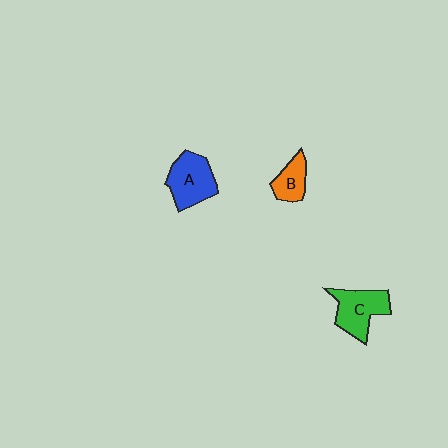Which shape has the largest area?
Shape A (blue).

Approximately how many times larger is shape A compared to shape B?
Approximately 1.7 times.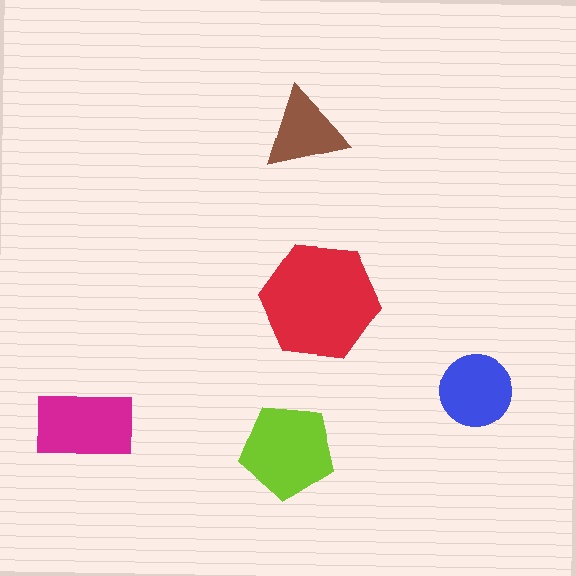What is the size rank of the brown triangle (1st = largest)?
5th.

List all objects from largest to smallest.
The red hexagon, the lime pentagon, the magenta rectangle, the blue circle, the brown triangle.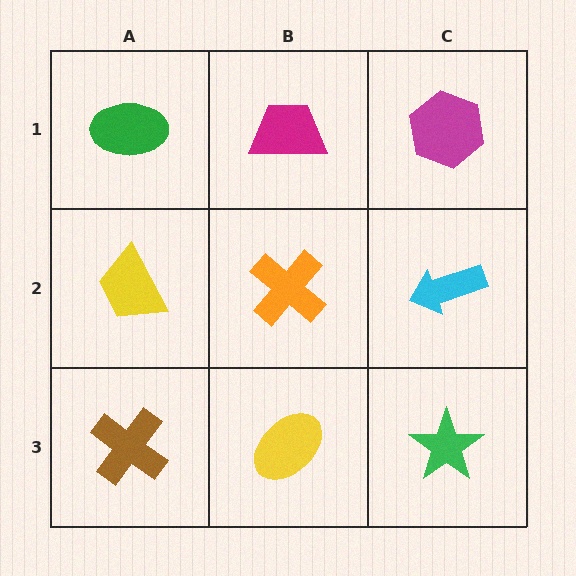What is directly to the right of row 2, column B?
A cyan arrow.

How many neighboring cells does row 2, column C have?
3.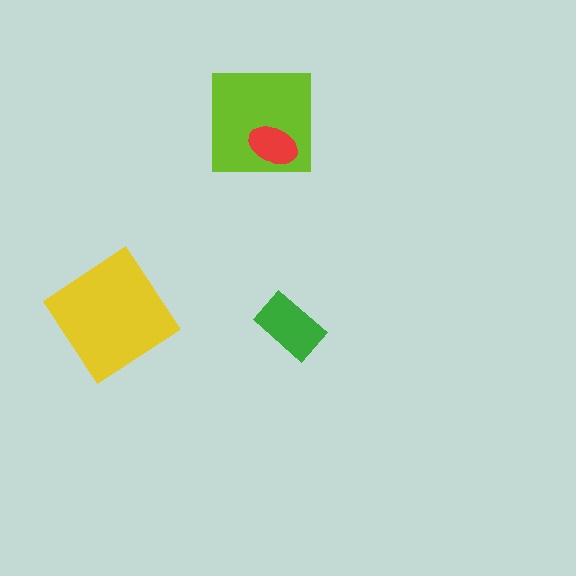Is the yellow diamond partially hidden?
No, no other shape covers it.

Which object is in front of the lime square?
The red ellipse is in front of the lime square.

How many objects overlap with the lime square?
1 object overlaps with the lime square.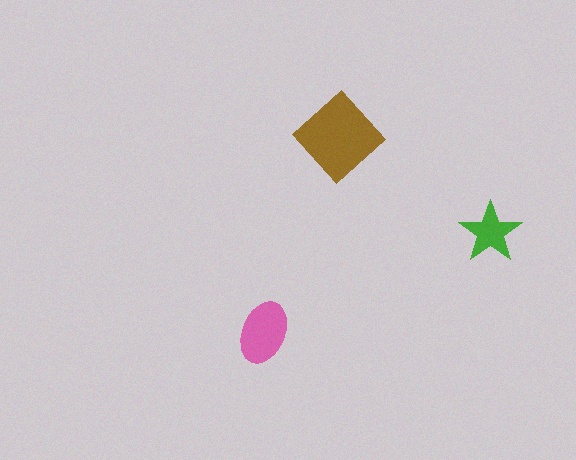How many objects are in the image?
There are 3 objects in the image.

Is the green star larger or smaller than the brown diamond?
Smaller.